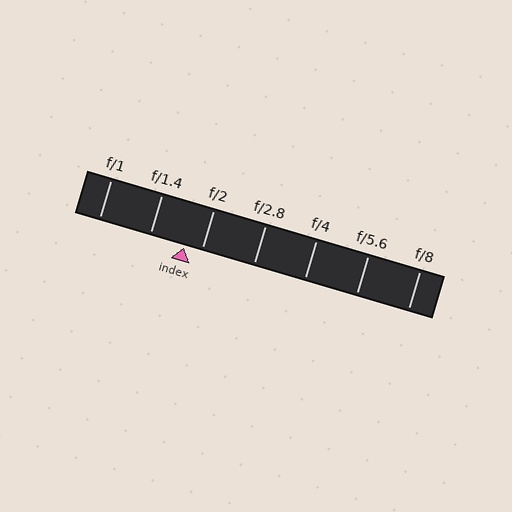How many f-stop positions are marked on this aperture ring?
There are 7 f-stop positions marked.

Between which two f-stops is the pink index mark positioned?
The index mark is between f/1.4 and f/2.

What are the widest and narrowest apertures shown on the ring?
The widest aperture shown is f/1 and the narrowest is f/8.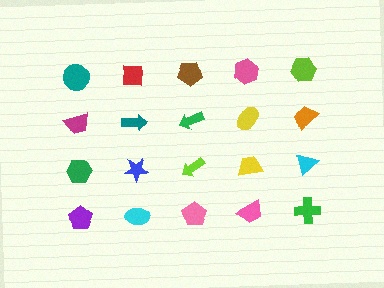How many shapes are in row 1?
5 shapes.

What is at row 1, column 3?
A brown pentagon.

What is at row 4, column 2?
A cyan ellipse.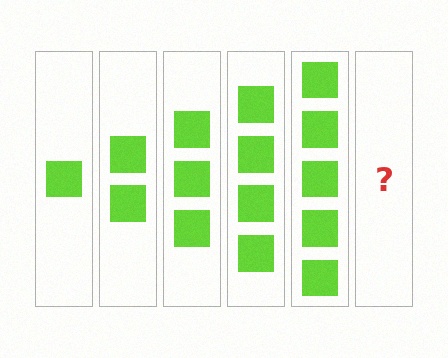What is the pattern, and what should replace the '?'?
The pattern is that each step adds one more square. The '?' should be 6 squares.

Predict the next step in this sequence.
The next step is 6 squares.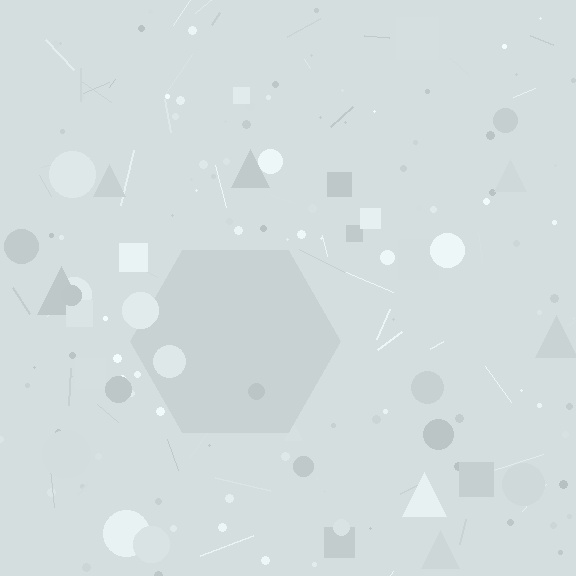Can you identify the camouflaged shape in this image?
The camouflaged shape is a hexagon.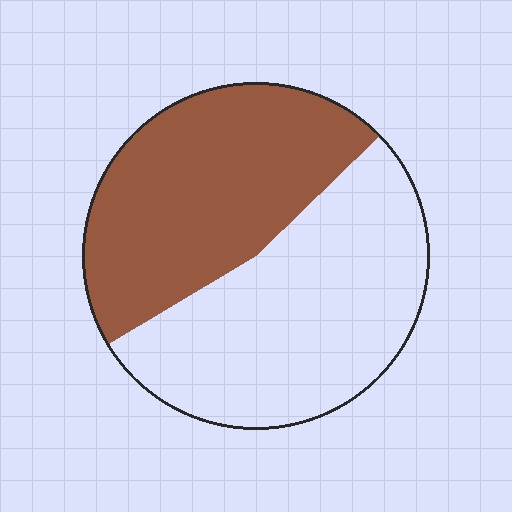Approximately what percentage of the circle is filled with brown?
Approximately 45%.